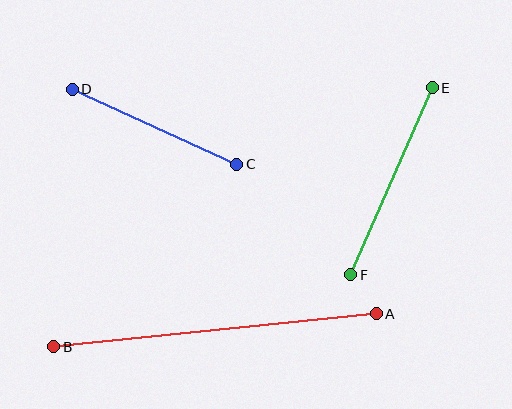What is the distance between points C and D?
The distance is approximately 181 pixels.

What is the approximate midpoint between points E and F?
The midpoint is at approximately (391, 181) pixels.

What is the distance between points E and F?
The distance is approximately 204 pixels.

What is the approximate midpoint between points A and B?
The midpoint is at approximately (215, 330) pixels.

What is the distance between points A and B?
The distance is approximately 324 pixels.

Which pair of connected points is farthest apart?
Points A and B are farthest apart.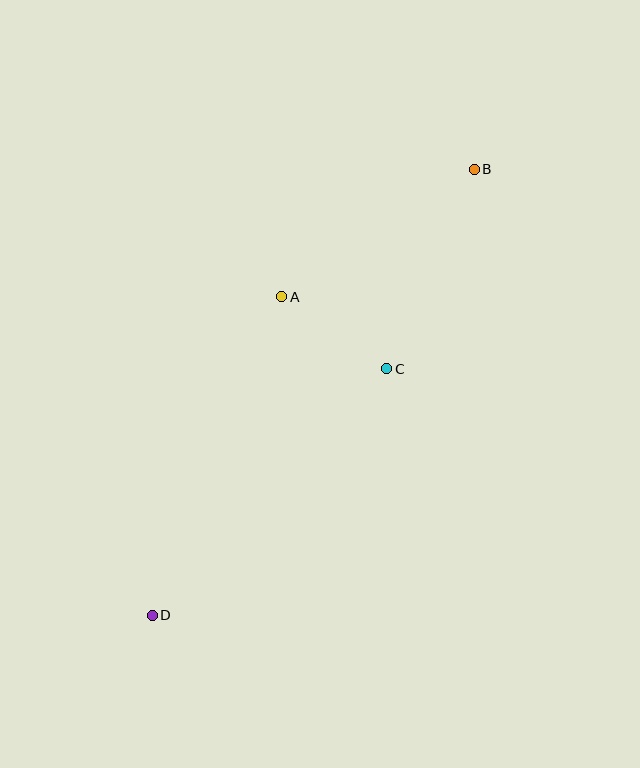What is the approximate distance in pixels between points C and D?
The distance between C and D is approximately 340 pixels.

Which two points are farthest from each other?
Points B and D are farthest from each other.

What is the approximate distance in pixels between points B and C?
The distance between B and C is approximately 218 pixels.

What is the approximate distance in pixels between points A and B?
The distance between A and B is approximately 231 pixels.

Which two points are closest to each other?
Points A and C are closest to each other.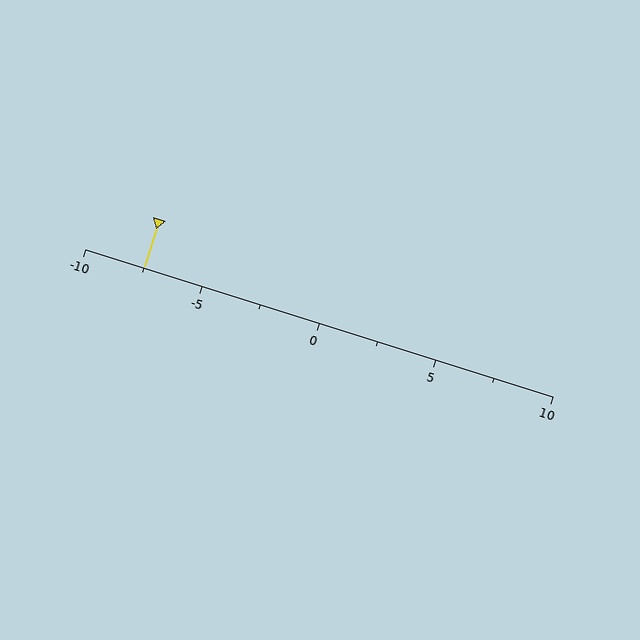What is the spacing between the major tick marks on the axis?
The major ticks are spaced 5 apart.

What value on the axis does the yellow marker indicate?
The marker indicates approximately -7.5.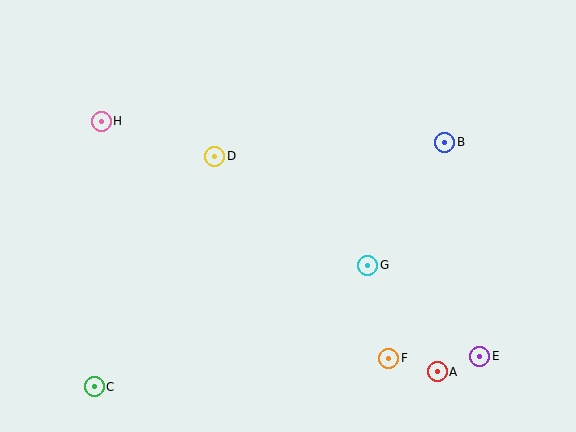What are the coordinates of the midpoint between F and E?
The midpoint between F and E is at (434, 357).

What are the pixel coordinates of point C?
Point C is at (94, 387).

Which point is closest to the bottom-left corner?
Point C is closest to the bottom-left corner.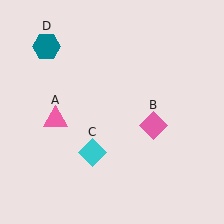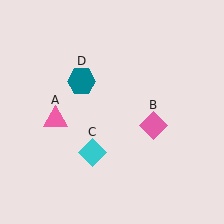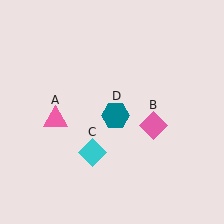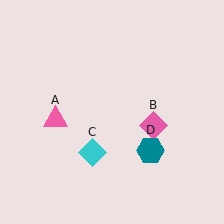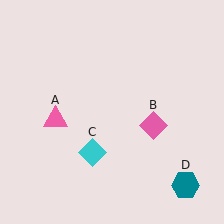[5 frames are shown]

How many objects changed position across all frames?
1 object changed position: teal hexagon (object D).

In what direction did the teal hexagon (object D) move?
The teal hexagon (object D) moved down and to the right.